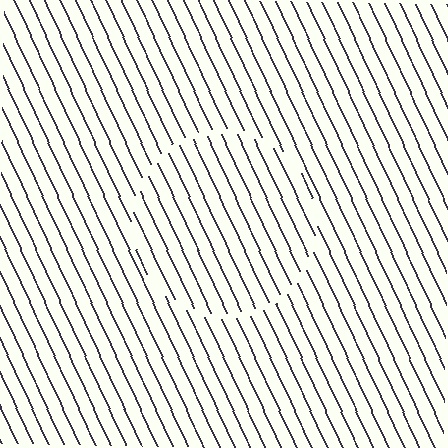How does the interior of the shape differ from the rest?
The interior of the shape contains the same grating, shifted by half a period — the contour is defined by the phase discontinuity where line-ends from the inner and outer gratings abut.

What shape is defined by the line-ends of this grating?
An illusory circle. The interior of the shape contains the same grating, shifted by half a period — the contour is defined by the phase discontinuity where line-ends from the inner and outer gratings abut.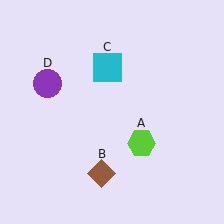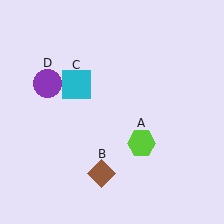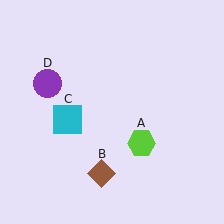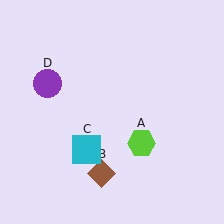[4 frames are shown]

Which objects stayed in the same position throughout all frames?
Lime hexagon (object A) and brown diamond (object B) and purple circle (object D) remained stationary.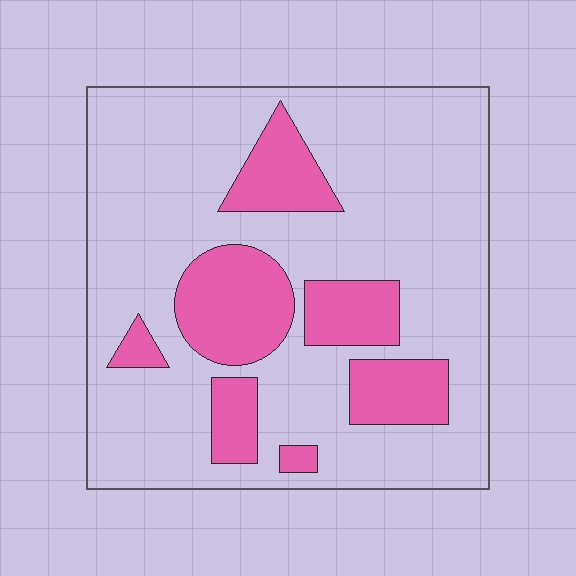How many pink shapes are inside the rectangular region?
7.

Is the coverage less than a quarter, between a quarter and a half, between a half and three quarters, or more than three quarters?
Less than a quarter.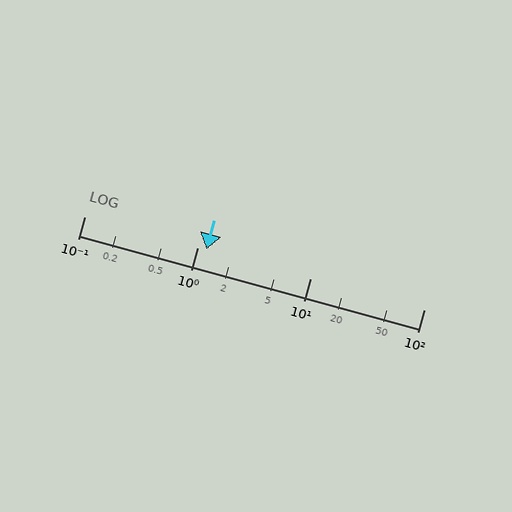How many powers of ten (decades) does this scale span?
The scale spans 3 decades, from 0.1 to 100.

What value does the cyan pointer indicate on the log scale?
The pointer indicates approximately 1.2.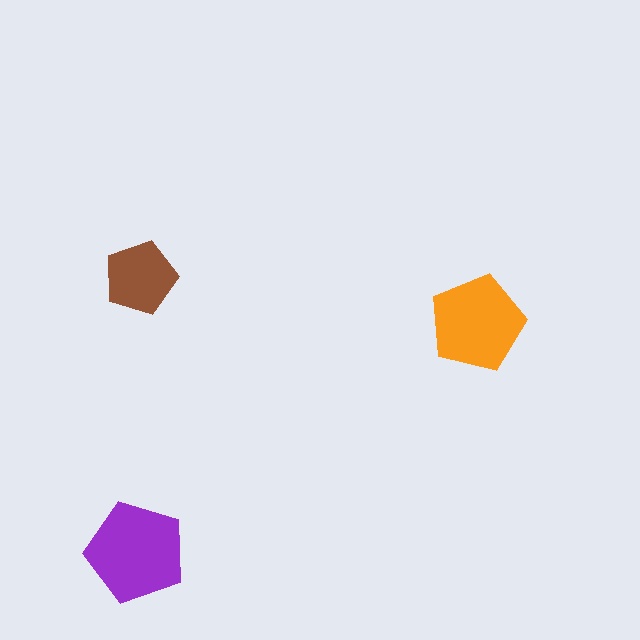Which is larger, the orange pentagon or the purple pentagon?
The purple one.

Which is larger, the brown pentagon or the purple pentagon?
The purple one.